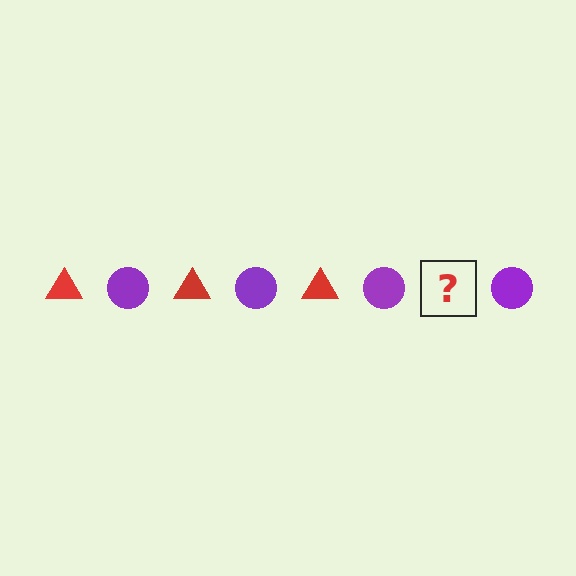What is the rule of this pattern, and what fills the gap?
The rule is that the pattern alternates between red triangle and purple circle. The gap should be filled with a red triangle.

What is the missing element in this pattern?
The missing element is a red triangle.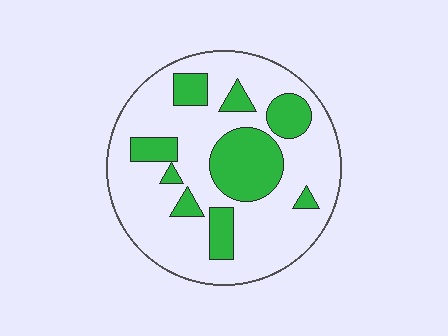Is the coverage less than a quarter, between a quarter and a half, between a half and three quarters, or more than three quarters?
Between a quarter and a half.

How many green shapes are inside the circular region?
9.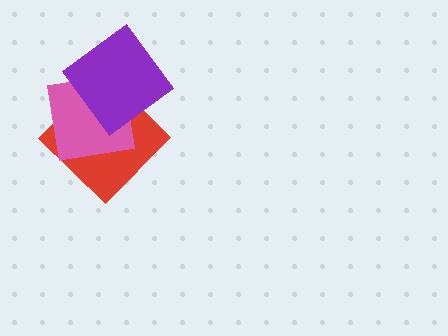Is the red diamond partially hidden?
Yes, it is partially covered by another shape.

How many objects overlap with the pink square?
2 objects overlap with the pink square.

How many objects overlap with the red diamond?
2 objects overlap with the red diamond.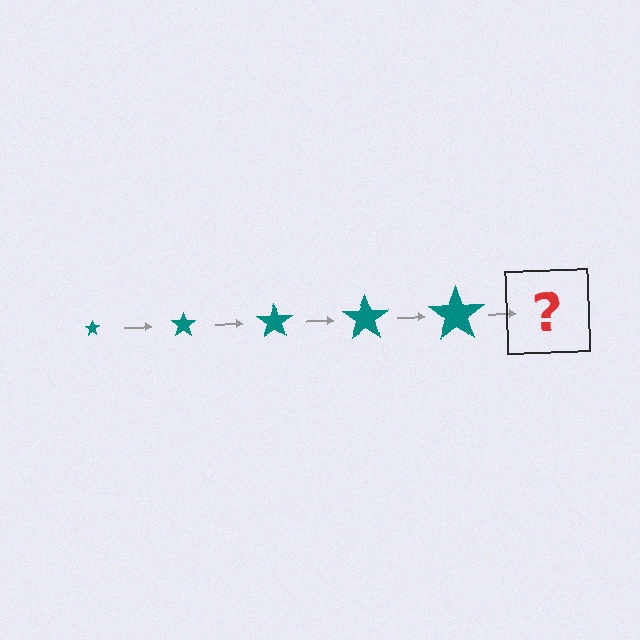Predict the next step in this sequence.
The next step is a teal star, larger than the previous one.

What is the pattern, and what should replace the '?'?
The pattern is that the star gets progressively larger each step. The '?' should be a teal star, larger than the previous one.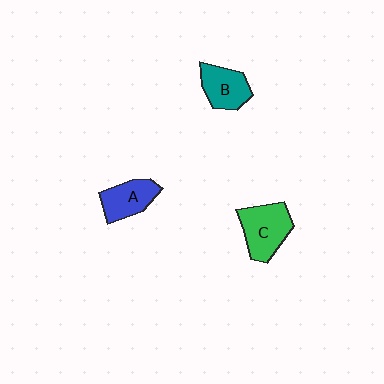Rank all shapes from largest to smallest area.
From largest to smallest: C (green), B (teal), A (blue).